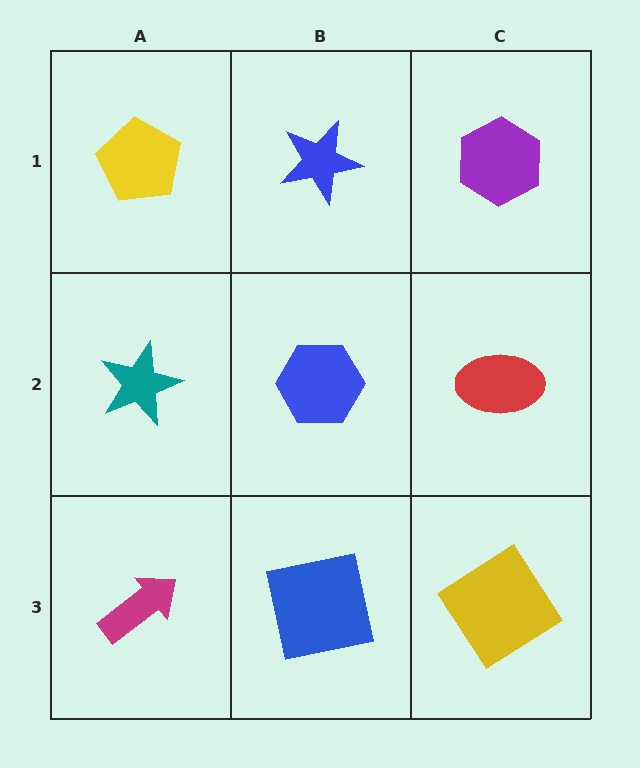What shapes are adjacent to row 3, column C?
A red ellipse (row 2, column C), a blue square (row 3, column B).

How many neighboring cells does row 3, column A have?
2.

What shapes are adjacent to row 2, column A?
A yellow pentagon (row 1, column A), a magenta arrow (row 3, column A), a blue hexagon (row 2, column B).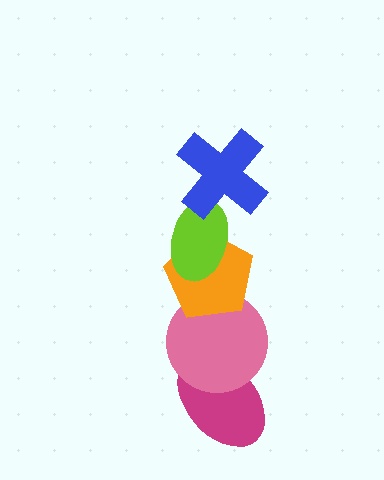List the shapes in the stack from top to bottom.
From top to bottom: the blue cross, the lime ellipse, the orange pentagon, the pink circle, the magenta ellipse.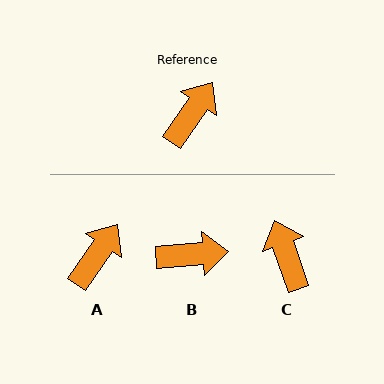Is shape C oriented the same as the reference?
No, it is off by about 54 degrees.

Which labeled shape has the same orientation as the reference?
A.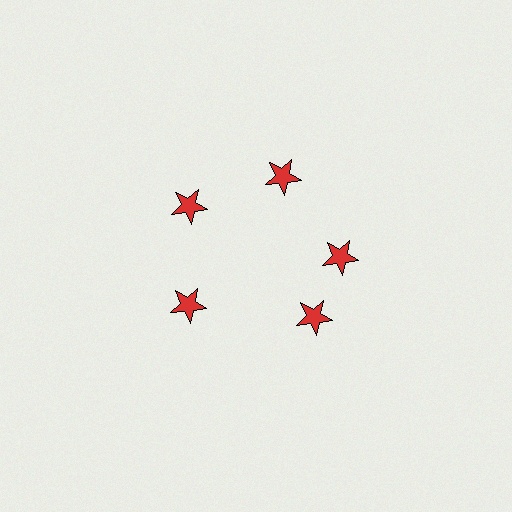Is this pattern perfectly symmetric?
No. The 5 red stars are arranged in a ring, but one element near the 5 o'clock position is rotated out of alignment along the ring, breaking the 5-fold rotational symmetry.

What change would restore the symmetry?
The symmetry would be restored by rotating it back into even spacing with its neighbors so that all 5 stars sit at equal angles and equal distance from the center.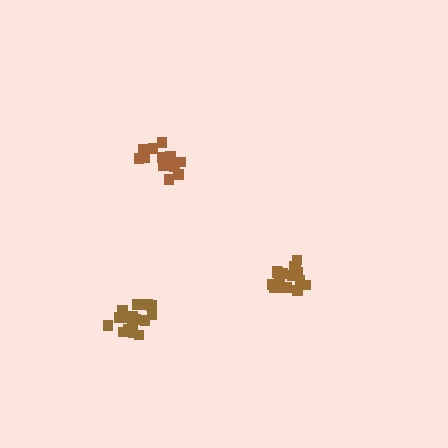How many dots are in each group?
Group 1: 17 dots, Group 2: 12 dots, Group 3: 17 dots (46 total).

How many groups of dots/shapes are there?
There are 3 groups.